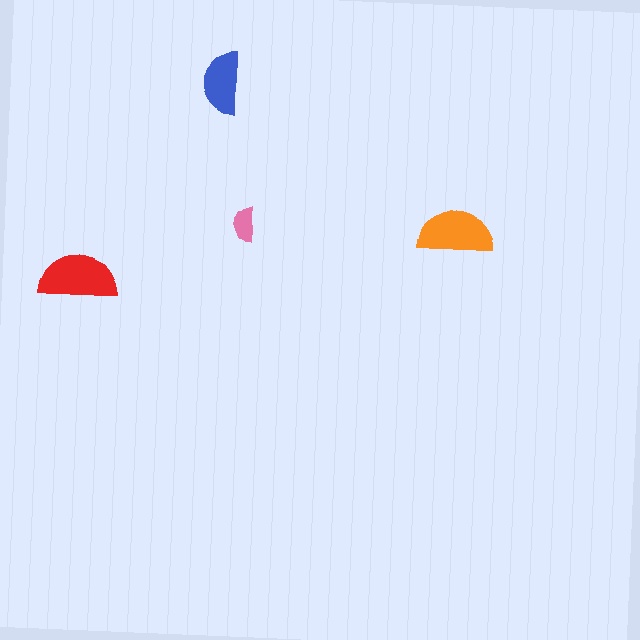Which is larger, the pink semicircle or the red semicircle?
The red one.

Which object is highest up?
The blue semicircle is topmost.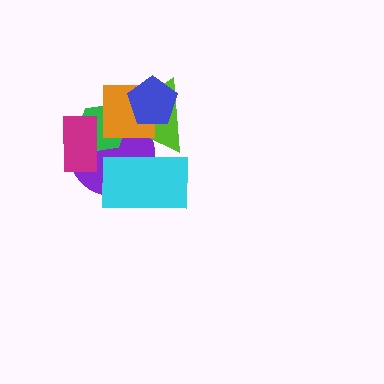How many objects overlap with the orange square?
4 objects overlap with the orange square.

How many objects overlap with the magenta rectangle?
2 objects overlap with the magenta rectangle.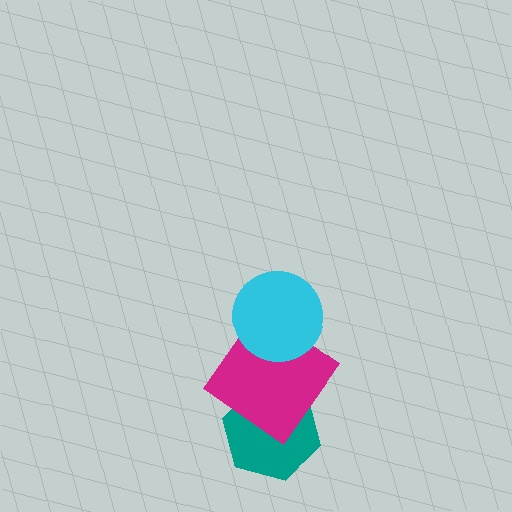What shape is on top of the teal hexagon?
The magenta diamond is on top of the teal hexagon.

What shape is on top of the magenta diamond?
The cyan circle is on top of the magenta diamond.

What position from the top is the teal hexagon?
The teal hexagon is 3rd from the top.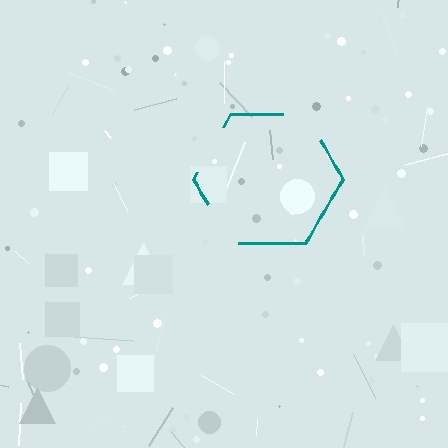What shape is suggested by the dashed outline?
The dashed outline suggests a hexagon.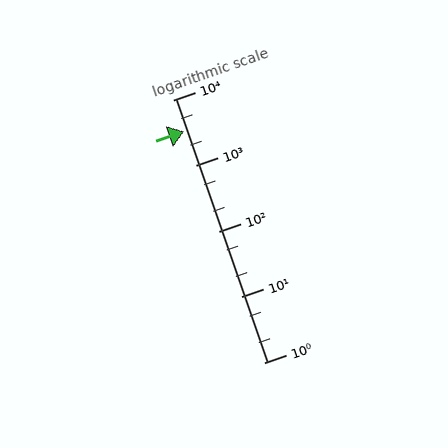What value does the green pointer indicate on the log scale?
The pointer indicates approximately 3300.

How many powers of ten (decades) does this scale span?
The scale spans 4 decades, from 1 to 10000.